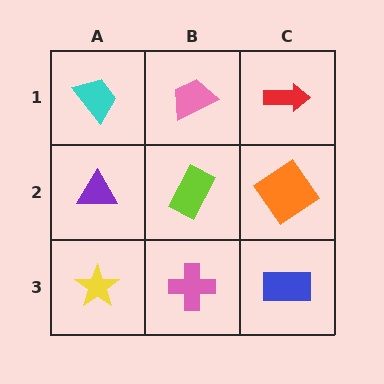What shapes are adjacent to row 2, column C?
A red arrow (row 1, column C), a blue rectangle (row 3, column C), a lime rectangle (row 2, column B).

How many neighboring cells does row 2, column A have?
3.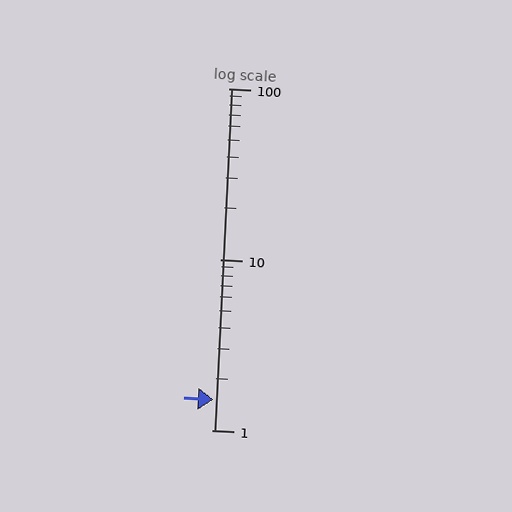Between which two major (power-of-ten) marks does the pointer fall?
The pointer is between 1 and 10.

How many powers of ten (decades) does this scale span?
The scale spans 2 decades, from 1 to 100.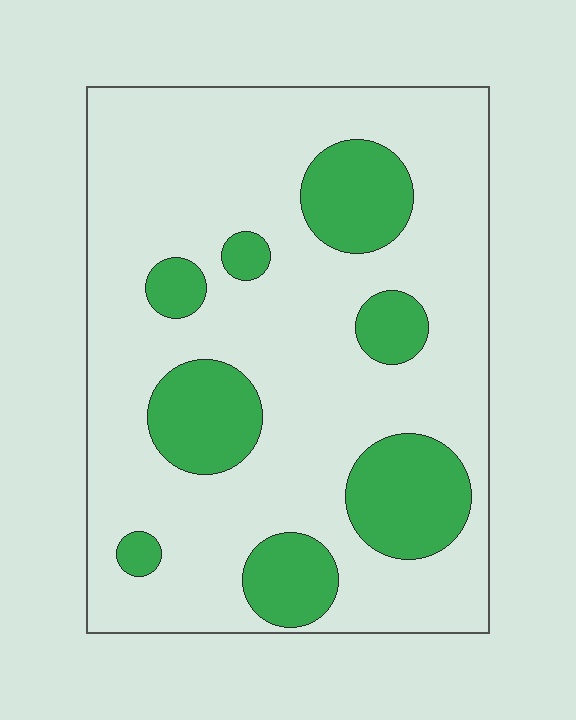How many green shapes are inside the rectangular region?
8.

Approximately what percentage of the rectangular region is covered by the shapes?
Approximately 25%.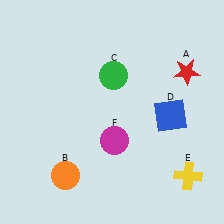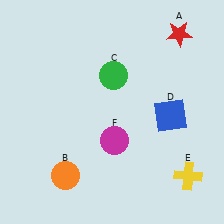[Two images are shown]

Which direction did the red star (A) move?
The red star (A) moved up.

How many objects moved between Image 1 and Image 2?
1 object moved between the two images.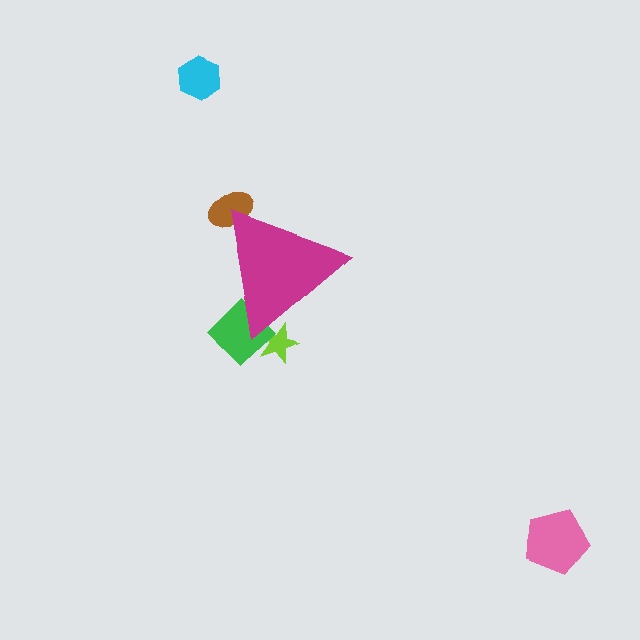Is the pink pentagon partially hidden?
No, the pink pentagon is fully visible.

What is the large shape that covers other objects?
A magenta triangle.